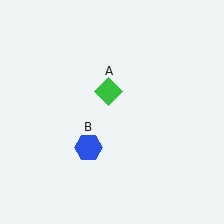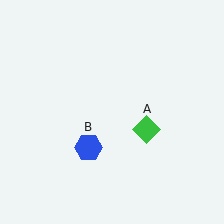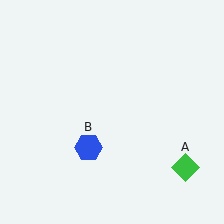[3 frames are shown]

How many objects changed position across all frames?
1 object changed position: green diamond (object A).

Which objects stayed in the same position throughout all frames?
Blue hexagon (object B) remained stationary.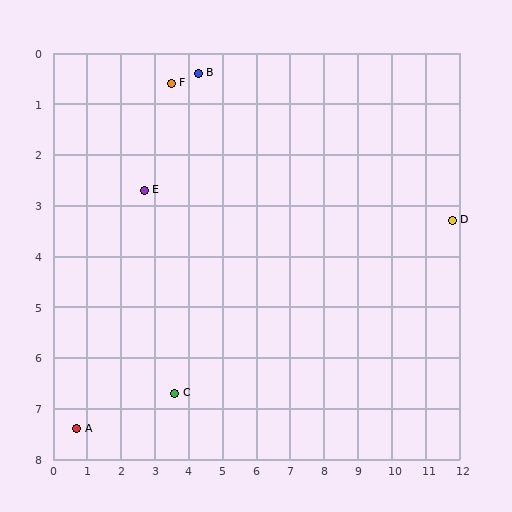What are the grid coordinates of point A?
Point A is at approximately (0.7, 7.4).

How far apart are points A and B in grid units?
Points A and B are about 7.9 grid units apart.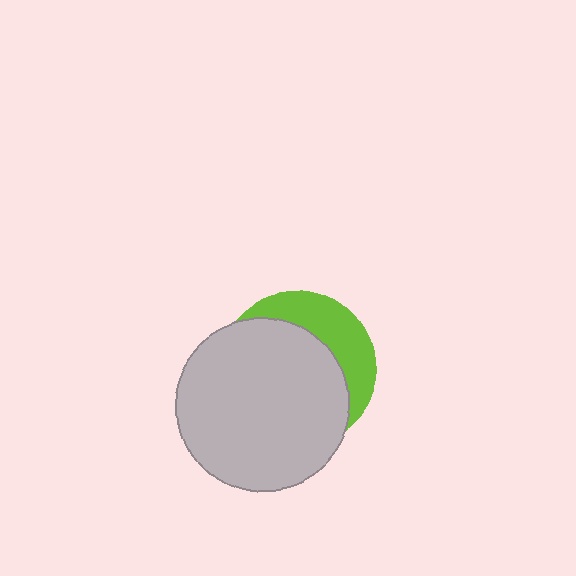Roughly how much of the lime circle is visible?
A small part of it is visible (roughly 31%).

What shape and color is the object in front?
The object in front is a light gray circle.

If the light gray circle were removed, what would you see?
You would see the complete lime circle.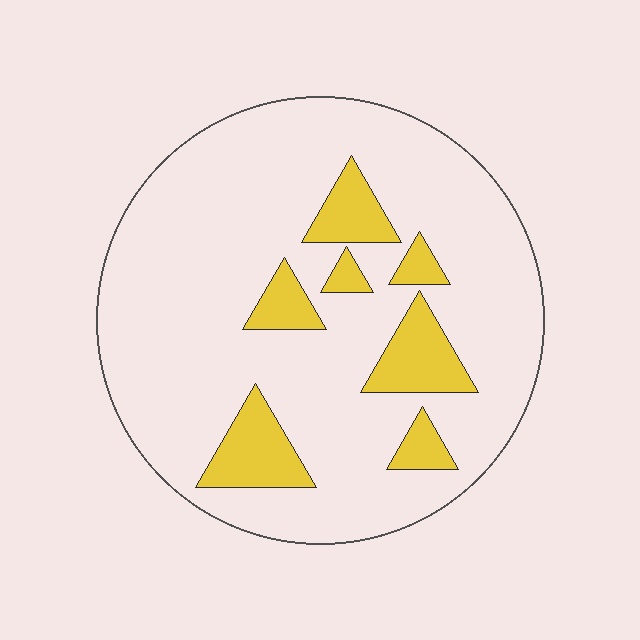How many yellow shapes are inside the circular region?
7.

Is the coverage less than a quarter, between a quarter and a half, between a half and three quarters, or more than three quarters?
Less than a quarter.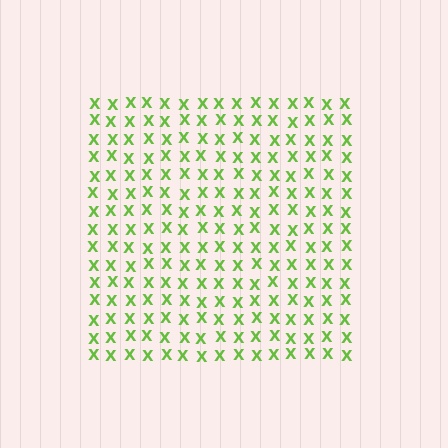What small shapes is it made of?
It is made of small letter X's.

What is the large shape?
The large shape is a square.